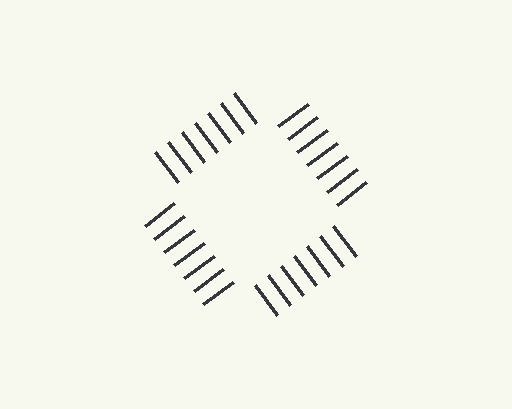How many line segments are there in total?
28 — 7 along each of the 4 edges.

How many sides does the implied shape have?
4 sides — the line-ends trace a square.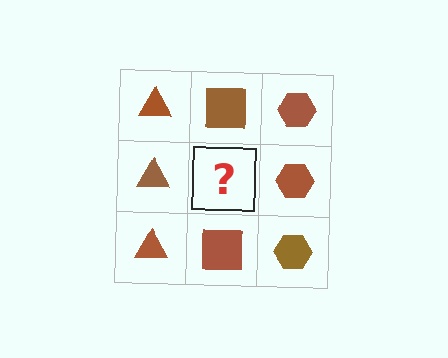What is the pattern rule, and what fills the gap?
The rule is that each column has a consistent shape. The gap should be filled with a brown square.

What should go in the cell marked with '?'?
The missing cell should contain a brown square.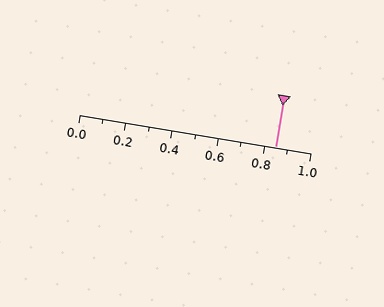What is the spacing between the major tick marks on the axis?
The major ticks are spaced 0.2 apart.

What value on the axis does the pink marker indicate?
The marker indicates approximately 0.85.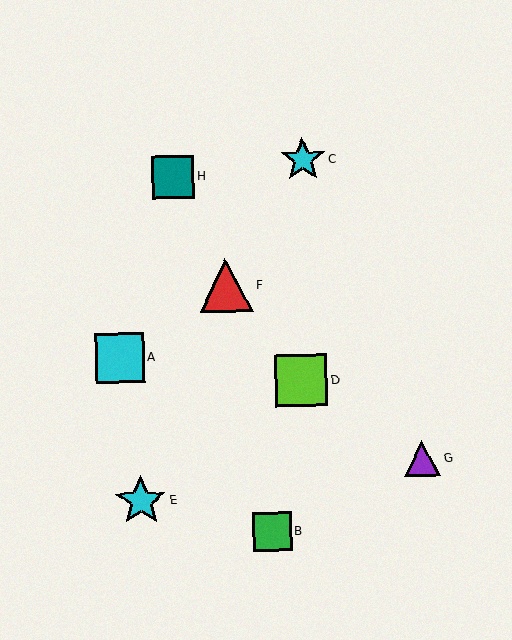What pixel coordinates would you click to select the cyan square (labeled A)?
Click at (120, 358) to select the cyan square A.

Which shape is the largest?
The red triangle (labeled F) is the largest.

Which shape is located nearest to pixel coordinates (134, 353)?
The cyan square (labeled A) at (120, 358) is nearest to that location.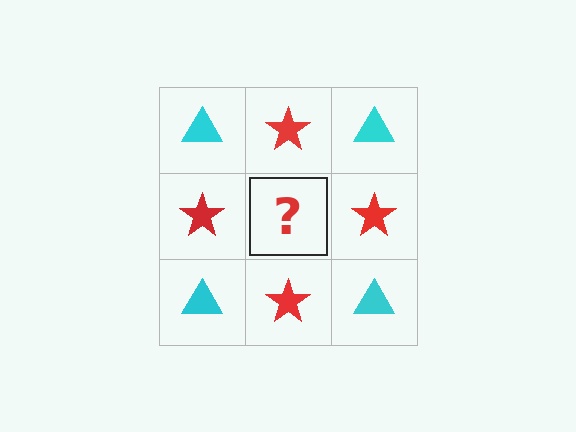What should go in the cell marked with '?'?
The missing cell should contain a cyan triangle.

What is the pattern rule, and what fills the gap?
The rule is that it alternates cyan triangle and red star in a checkerboard pattern. The gap should be filled with a cyan triangle.